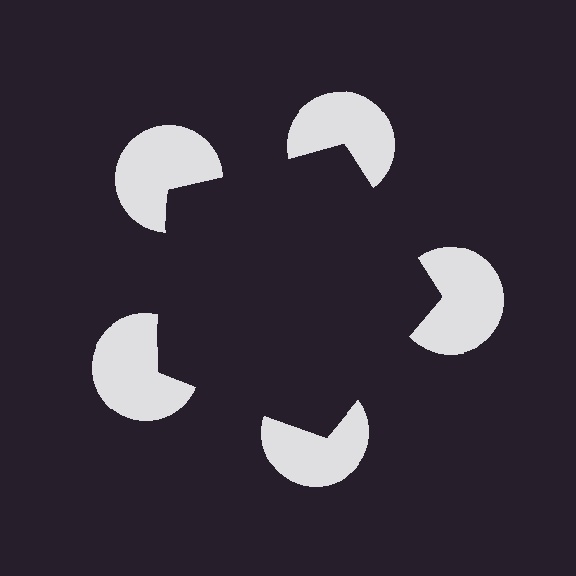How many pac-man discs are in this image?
There are 5 — one at each vertex of the illusory pentagon.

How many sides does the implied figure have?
5 sides.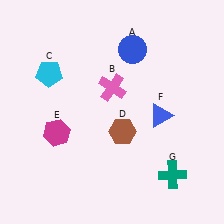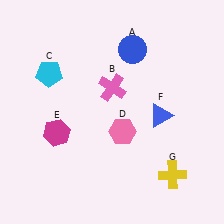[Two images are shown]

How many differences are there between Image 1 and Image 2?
There are 2 differences between the two images.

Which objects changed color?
D changed from brown to pink. G changed from teal to yellow.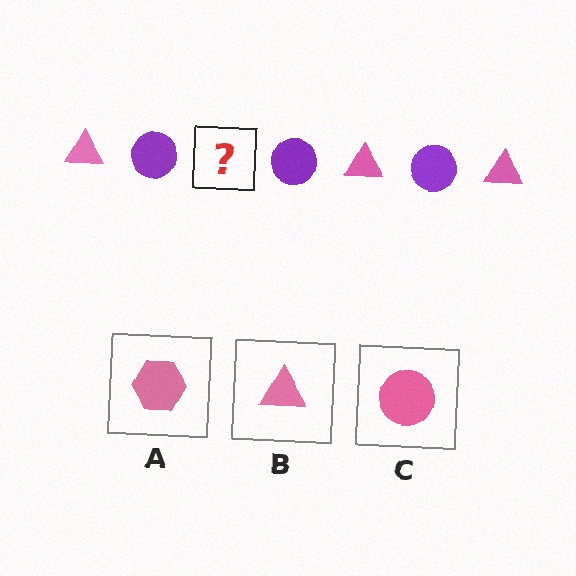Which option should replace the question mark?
Option B.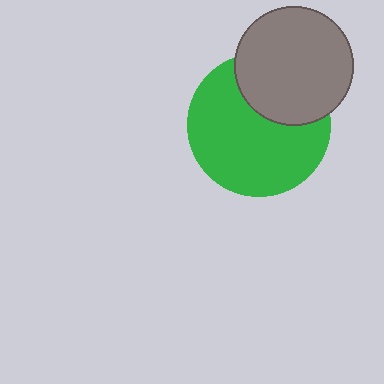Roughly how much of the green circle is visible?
Most of it is visible (roughly 69%).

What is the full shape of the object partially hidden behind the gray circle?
The partially hidden object is a green circle.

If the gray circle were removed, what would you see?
You would see the complete green circle.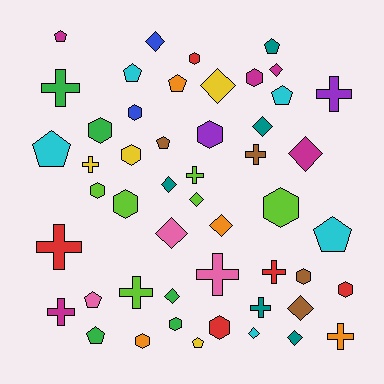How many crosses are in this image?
There are 12 crosses.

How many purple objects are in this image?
There are 2 purple objects.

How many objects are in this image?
There are 50 objects.